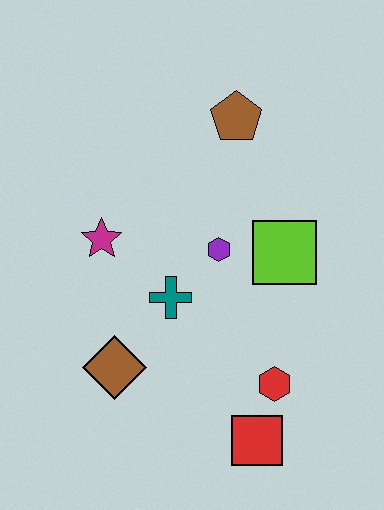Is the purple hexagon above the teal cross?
Yes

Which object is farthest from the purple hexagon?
The red square is farthest from the purple hexagon.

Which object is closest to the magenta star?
The teal cross is closest to the magenta star.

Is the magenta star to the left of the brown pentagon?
Yes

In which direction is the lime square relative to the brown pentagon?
The lime square is below the brown pentagon.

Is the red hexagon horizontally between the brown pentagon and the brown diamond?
No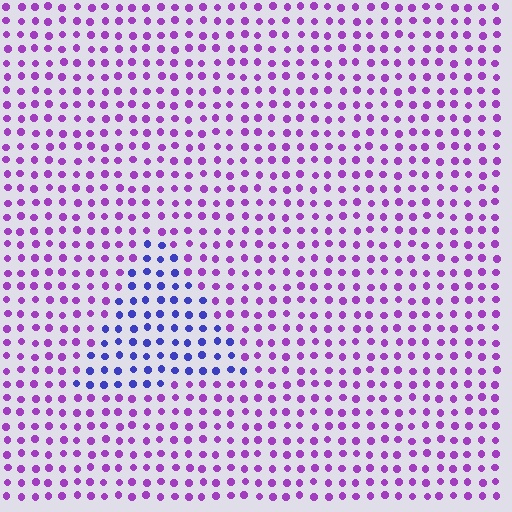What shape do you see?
I see a triangle.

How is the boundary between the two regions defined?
The boundary is defined purely by a slight shift in hue (about 47 degrees). Spacing, size, and orientation are identical on both sides.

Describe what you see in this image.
The image is filled with small purple elements in a uniform arrangement. A triangle-shaped region is visible where the elements are tinted to a slightly different hue, forming a subtle color boundary.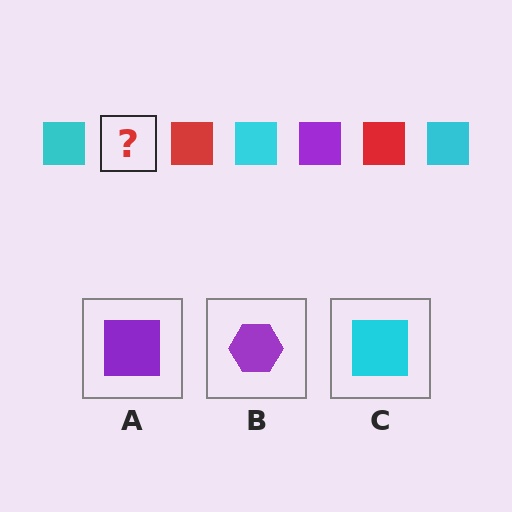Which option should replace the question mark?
Option A.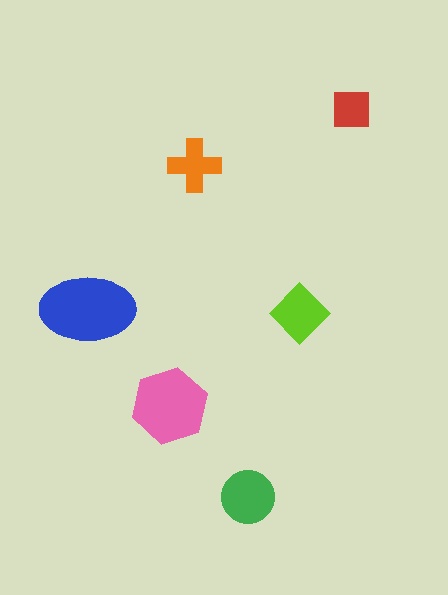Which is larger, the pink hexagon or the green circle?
The pink hexagon.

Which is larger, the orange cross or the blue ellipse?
The blue ellipse.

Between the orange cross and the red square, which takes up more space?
The orange cross.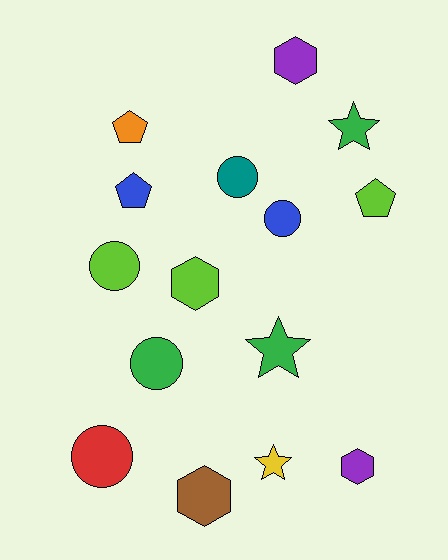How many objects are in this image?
There are 15 objects.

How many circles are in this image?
There are 5 circles.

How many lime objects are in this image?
There are 3 lime objects.